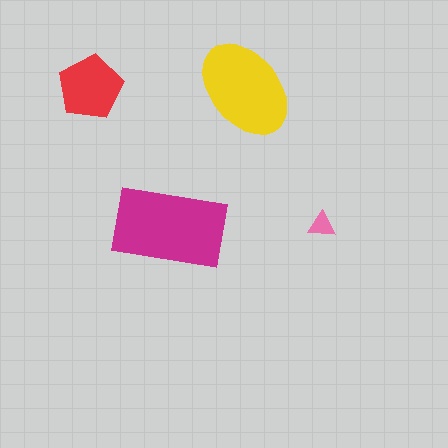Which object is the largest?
The magenta rectangle.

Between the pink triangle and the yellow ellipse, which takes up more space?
The yellow ellipse.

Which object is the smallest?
The pink triangle.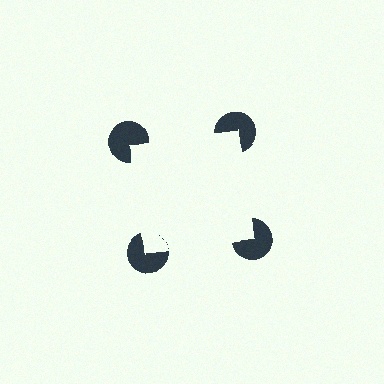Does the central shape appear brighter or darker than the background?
It typically appears slightly brighter than the background, even though no actual brightness change is drawn.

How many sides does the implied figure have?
4 sides.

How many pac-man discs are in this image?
There are 4 — one at each vertex of the illusory square.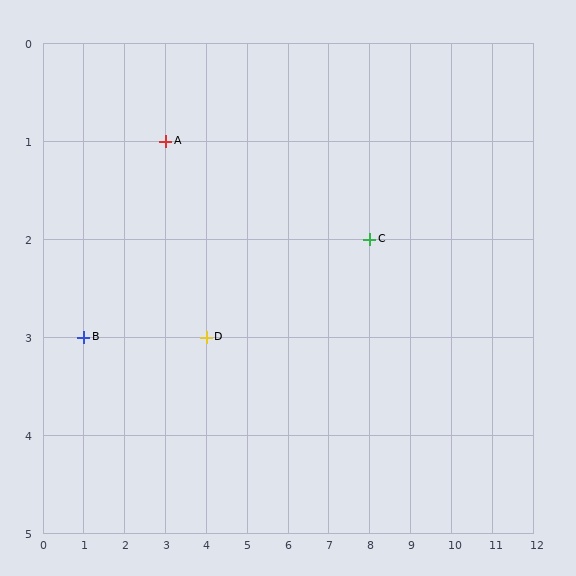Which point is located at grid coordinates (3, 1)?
Point A is at (3, 1).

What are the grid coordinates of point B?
Point B is at grid coordinates (1, 3).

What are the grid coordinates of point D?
Point D is at grid coordinates (4, 3).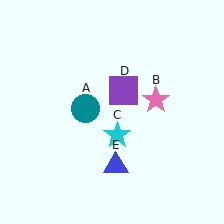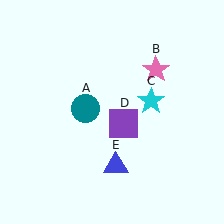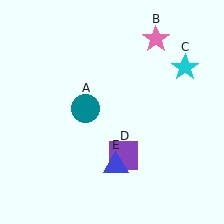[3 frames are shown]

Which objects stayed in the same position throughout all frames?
Teal circle (object A) and blue triangle (object E) remained stationary.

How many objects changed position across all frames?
3 objects changed position: pink star (object B), cyan star (object C), purple square (object D).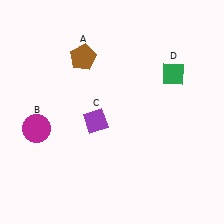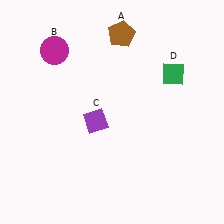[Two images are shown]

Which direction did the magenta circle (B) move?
The magenta circle (B) moved up.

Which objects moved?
The objects that moved are: the brown pentagon (A), the magenta circle (B).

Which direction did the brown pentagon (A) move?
The brown pentagon (A) moved right.